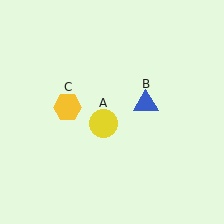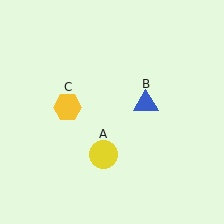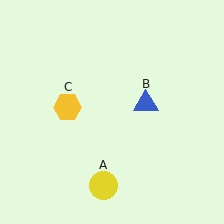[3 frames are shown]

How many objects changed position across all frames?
1 object changed position: yellow circle (object A).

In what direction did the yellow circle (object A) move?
The yellow circle (object A) moved down.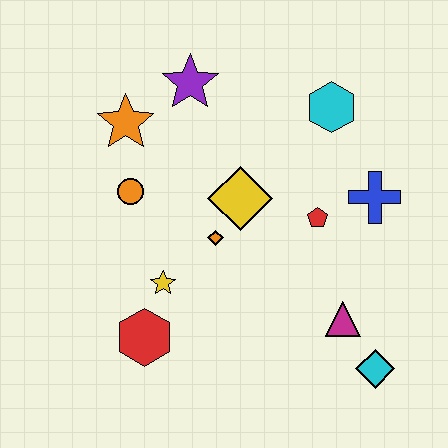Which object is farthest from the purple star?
The cyan diamond is farthest from the purple star.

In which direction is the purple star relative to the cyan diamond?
The purple star is above the cyan diamond.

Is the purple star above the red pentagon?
Yes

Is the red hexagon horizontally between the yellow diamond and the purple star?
No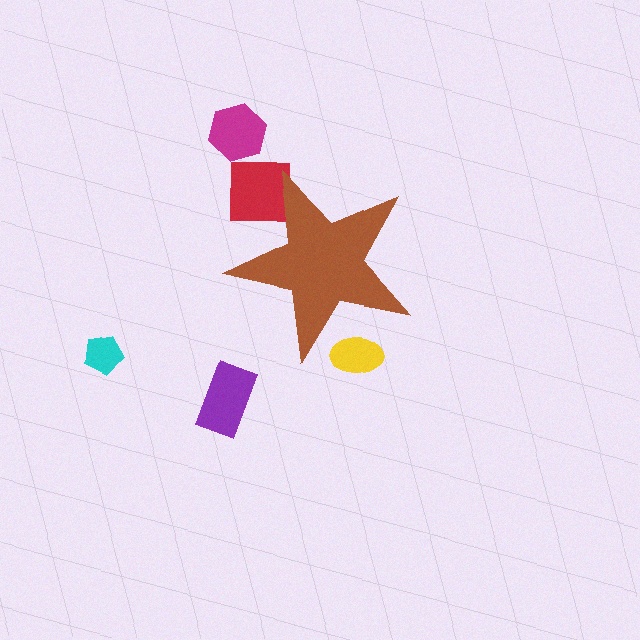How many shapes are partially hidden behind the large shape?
2 shapes are partially hidden.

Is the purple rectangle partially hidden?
No, the purple rectangle is fully visible.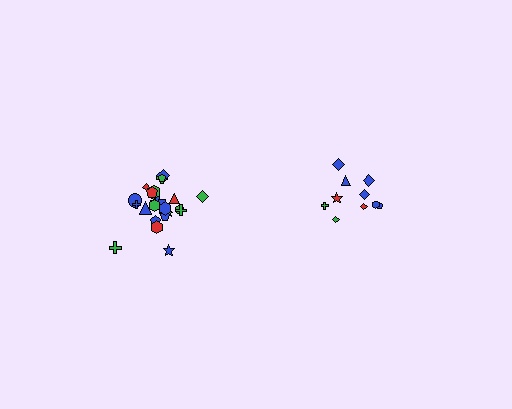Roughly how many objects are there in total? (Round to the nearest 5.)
Roughly 35 objects in total.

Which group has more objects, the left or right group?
The left group.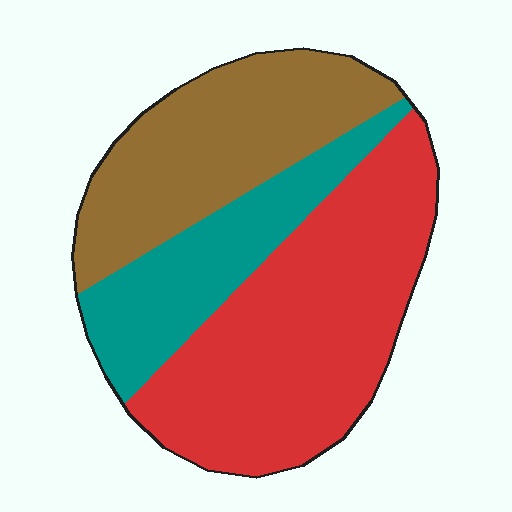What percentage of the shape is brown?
Brown takes up about one third (1/3) of the shape.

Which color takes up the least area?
Teal, at roughly 20%.